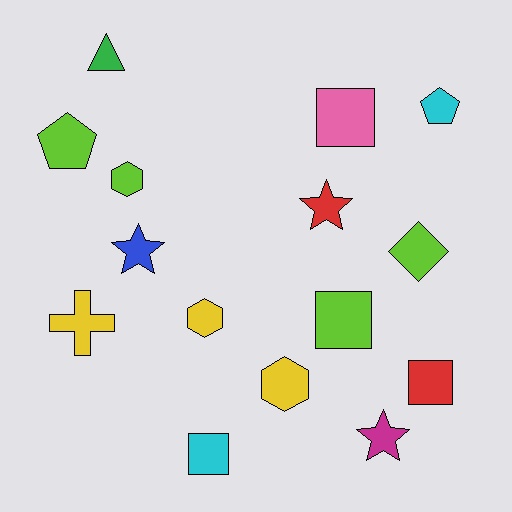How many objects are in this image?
There are 15 objects.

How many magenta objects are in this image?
There is 1 magenta object.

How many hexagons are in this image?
There are 3 hexagons.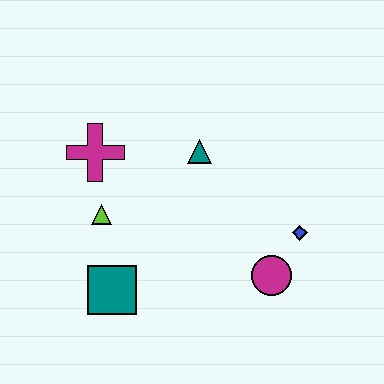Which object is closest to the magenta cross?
The lime triangle is closest to the magenta cross.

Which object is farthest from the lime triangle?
The blue diamond is farthest from the lime triangle.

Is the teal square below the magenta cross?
Yes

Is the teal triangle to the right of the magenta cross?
Yes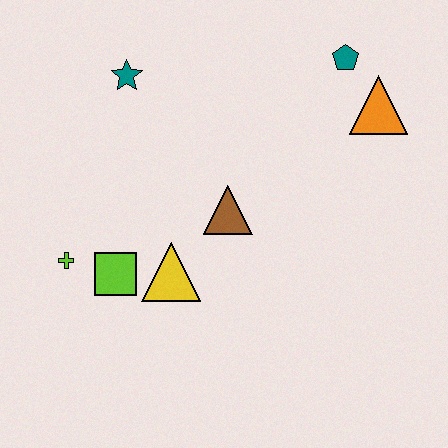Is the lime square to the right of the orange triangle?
No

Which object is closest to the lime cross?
The lime square is closest to the lime cross.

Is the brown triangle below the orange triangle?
Yes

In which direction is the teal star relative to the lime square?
The teal star is above the lime square.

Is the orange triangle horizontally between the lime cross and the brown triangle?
No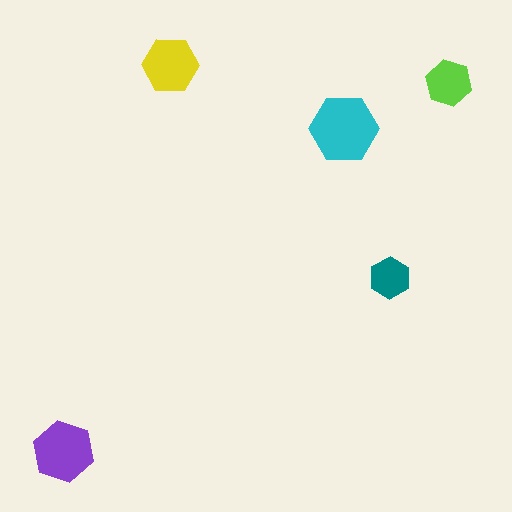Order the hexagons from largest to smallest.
the cyan one, the purple one, the yellow one, the lime one, the teal one.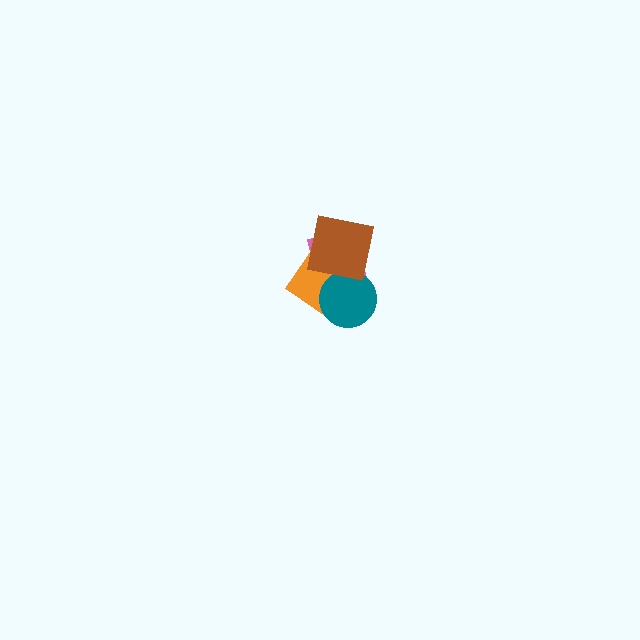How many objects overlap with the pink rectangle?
3 objects overlap with the pink rectangle.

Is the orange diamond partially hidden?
Yes, it is partially covered by another shape.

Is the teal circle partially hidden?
Yes, it is partially covered by another shape.